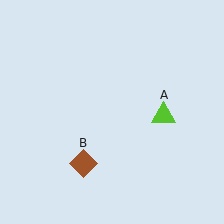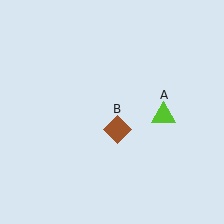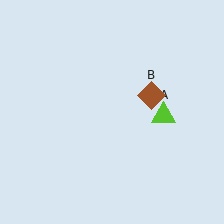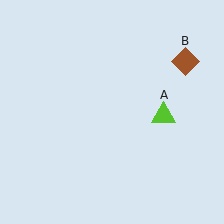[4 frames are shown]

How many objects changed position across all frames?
1 object changed position: brown diamond (object B).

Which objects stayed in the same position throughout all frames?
Lime triangle (object A) remained stationary.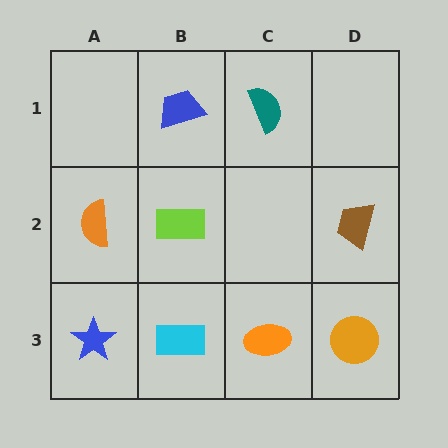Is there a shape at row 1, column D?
No, that cell is empty.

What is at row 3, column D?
An orange circle.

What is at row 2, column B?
A lime rectangle.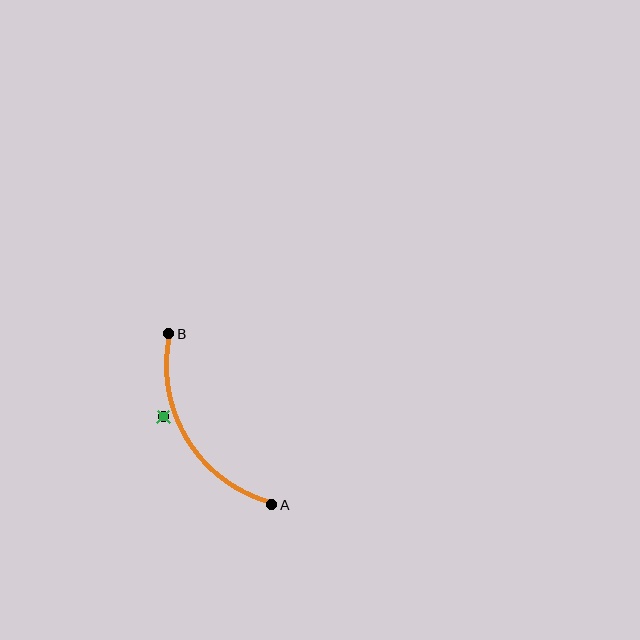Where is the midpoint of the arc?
The arc midpoint is the point on the curve farthest from the straight line joining A and B. It sits to the left of that line.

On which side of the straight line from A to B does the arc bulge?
The arc bulges to the left of the straight line connecting A and B.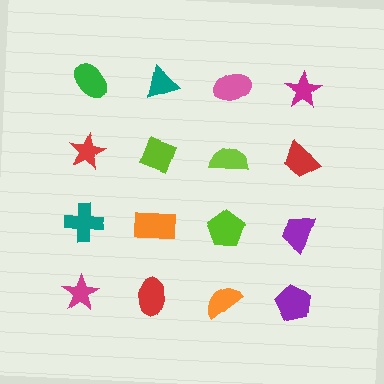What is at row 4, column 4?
A purple pentagon.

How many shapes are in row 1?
4 shapes.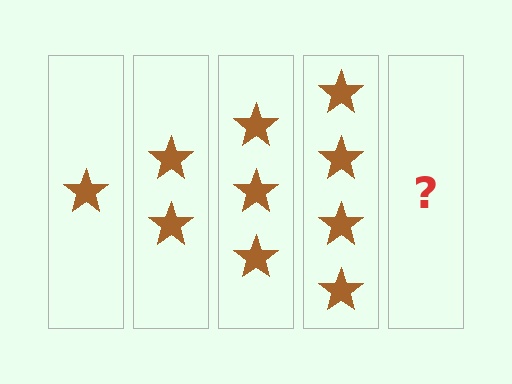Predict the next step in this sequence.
The next step is 5 stars.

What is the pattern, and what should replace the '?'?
The pattern is that each step adds one more star. The '?' should be 5 stars.